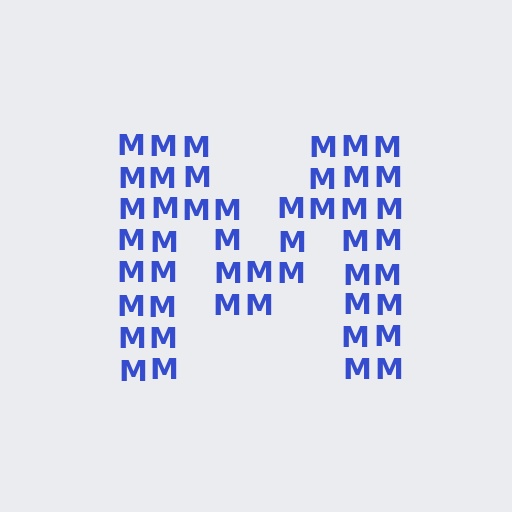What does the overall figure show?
The overall figure shows the letter M.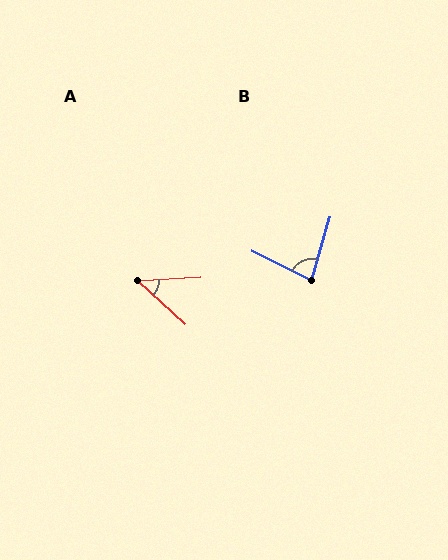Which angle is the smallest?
A, at approximately 45 degrees.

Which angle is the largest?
B, at approximately 79 degrees.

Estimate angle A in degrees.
Approximately 45 degrees.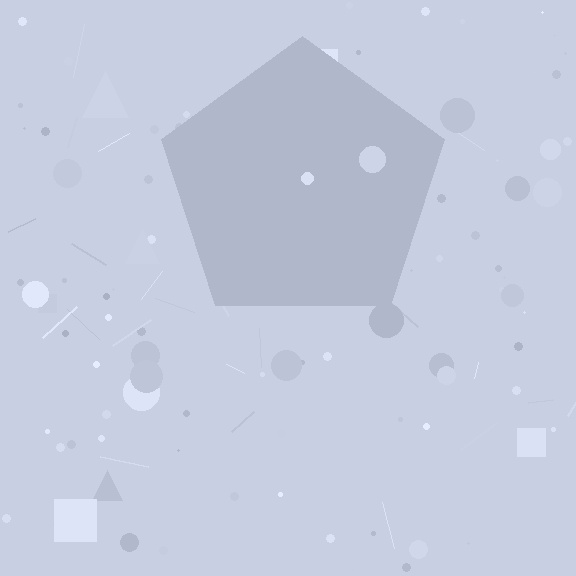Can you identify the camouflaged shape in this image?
The camouflaged shape is a pentagon.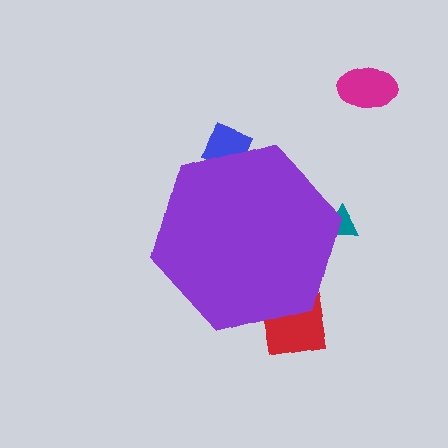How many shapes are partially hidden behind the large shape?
3 shapes are partially hidden.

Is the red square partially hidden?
Yes, the red square is partially hidden behind the purple hexagon.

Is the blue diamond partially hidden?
Yes, the blue diamond is partially hidden behind the purple hexagon.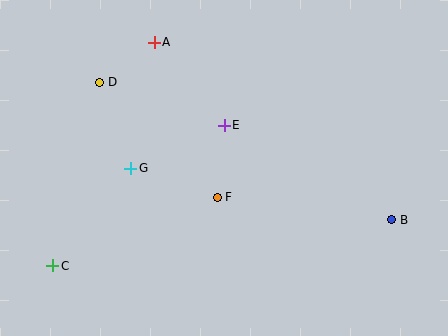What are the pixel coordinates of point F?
Point F is at (217, 197).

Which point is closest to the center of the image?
Point F at (217, 197) is closest to the center.